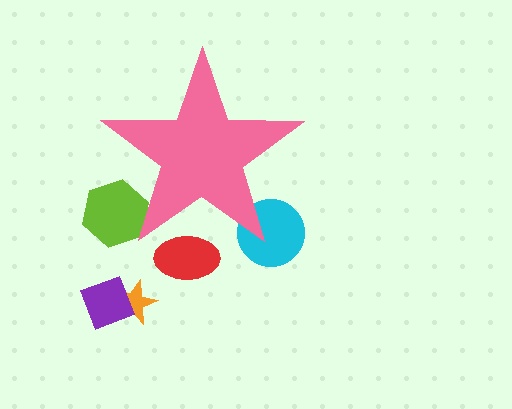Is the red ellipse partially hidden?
Yes, the red ellipse is partially hidden behind the pink star.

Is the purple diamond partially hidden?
No, the purple diamond is fully visible.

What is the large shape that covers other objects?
A pink star.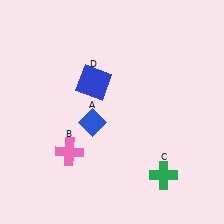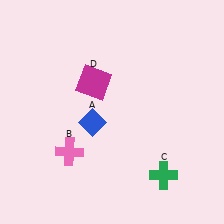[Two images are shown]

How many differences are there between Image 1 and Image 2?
There is 1 difference between the two images.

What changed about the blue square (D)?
In Image 1, D is blue. In Image 2, it changed to magenta.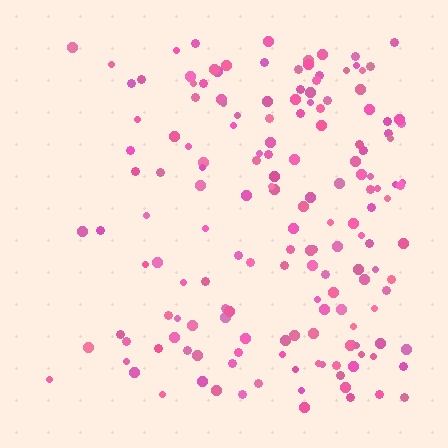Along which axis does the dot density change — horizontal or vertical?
Horizontal.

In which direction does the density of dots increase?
From left to right, with the right side densest.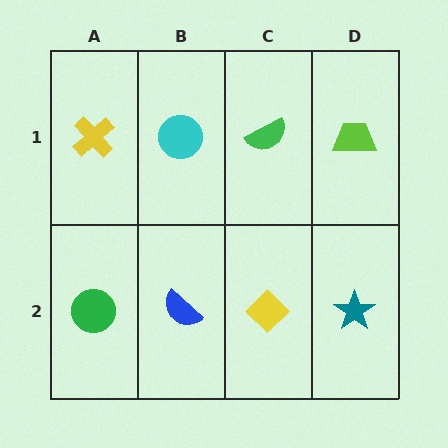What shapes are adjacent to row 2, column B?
A cyan circle (row 1, column B), a green circle (row 2, column A), a yellow diamond (row 2, column C).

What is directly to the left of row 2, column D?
A yellow diamond.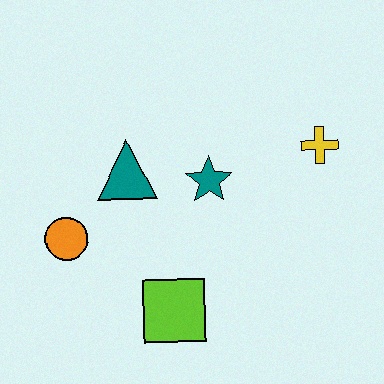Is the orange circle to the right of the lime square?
No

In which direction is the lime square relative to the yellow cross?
The lime square is below the yellow cross.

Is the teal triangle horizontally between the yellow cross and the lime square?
No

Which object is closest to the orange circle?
The teal triangle is closest to the orange circle.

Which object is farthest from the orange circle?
The yellow cross is farthest from the orange circle.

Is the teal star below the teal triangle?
Yes